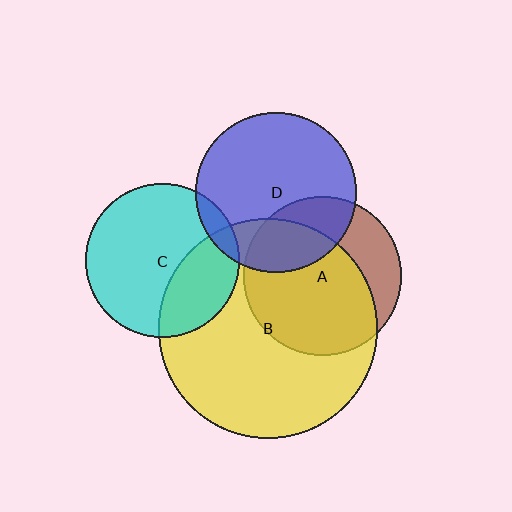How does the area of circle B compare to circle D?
Approximately 1.9 times.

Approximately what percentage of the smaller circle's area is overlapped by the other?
Approximately 30%.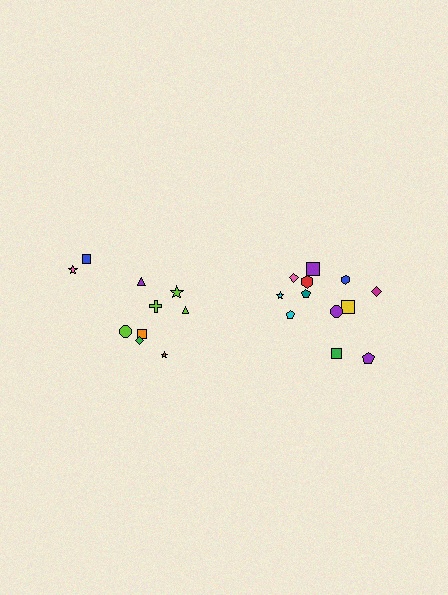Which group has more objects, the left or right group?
The right group.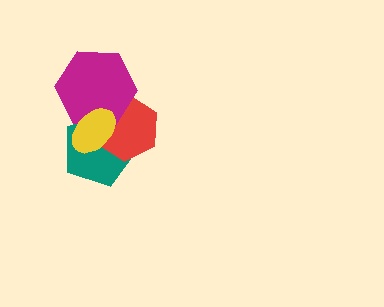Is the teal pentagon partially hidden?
Yes, it is partially covered by another shape.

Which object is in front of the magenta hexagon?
The yellow ellipse is in front of the magenta hexagon.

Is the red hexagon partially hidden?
Yes, it is partially covered by another shape.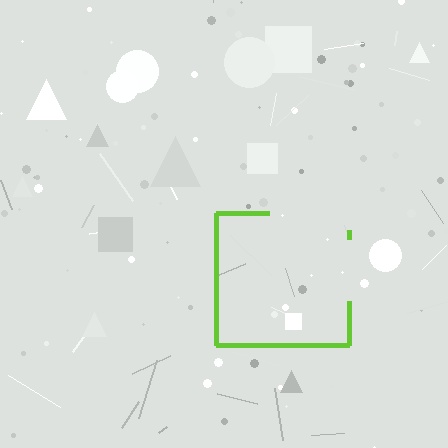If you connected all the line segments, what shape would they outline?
They would outline a square.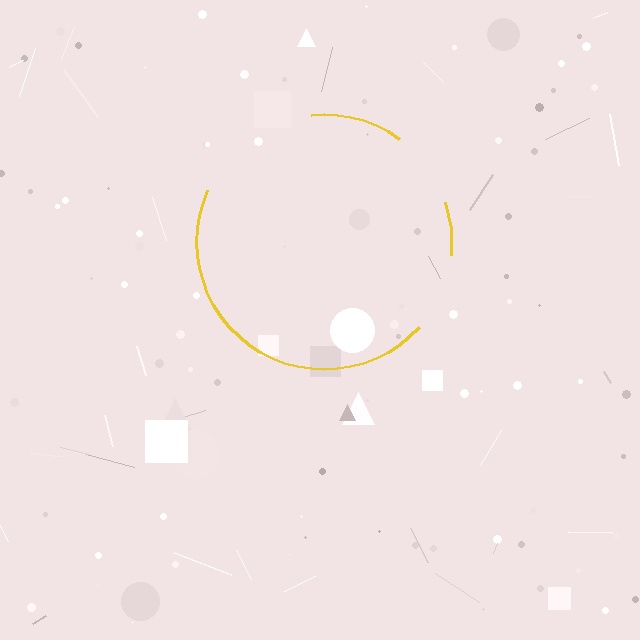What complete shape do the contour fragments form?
The contour fragments form a circle.